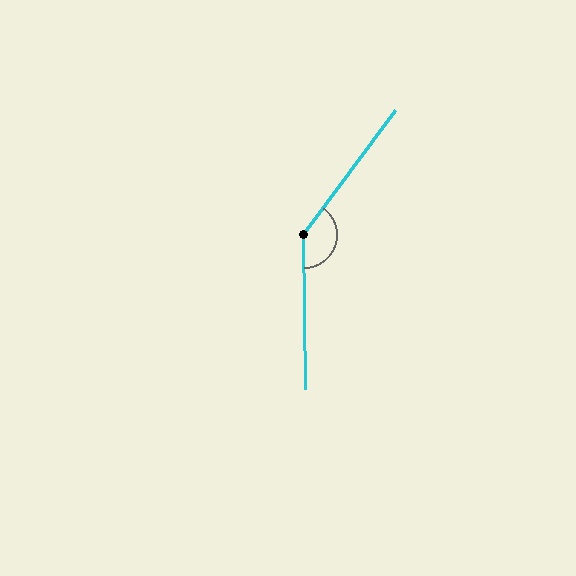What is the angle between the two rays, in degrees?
Approximately 143 degrees.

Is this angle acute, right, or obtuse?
It is obtuse.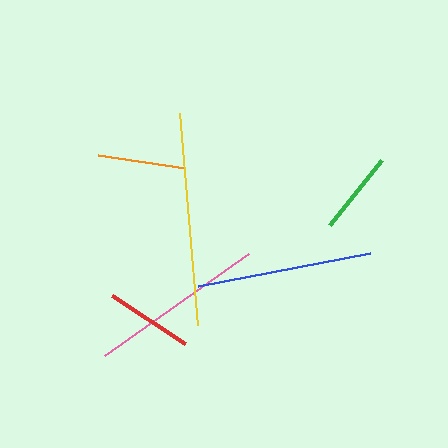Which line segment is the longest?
The yellow line is the longest at approximately 212 pixels.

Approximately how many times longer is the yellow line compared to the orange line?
The yellow line is approximately 2.4 times the length of the orange line.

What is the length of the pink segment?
The pink segment is approximately 176 pixels long.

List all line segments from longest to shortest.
From longest to shortest: yellow, pink, blue, orange, red, green.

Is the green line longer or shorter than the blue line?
The blue line is longer than the green line.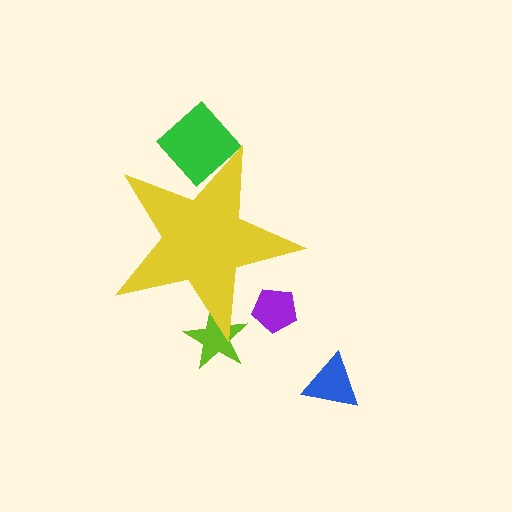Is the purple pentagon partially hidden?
Yes, the purple pentagon is partially hidden behind the yellow star.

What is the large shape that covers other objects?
A yellow star.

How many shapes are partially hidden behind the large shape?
3 shapes are partially hidden.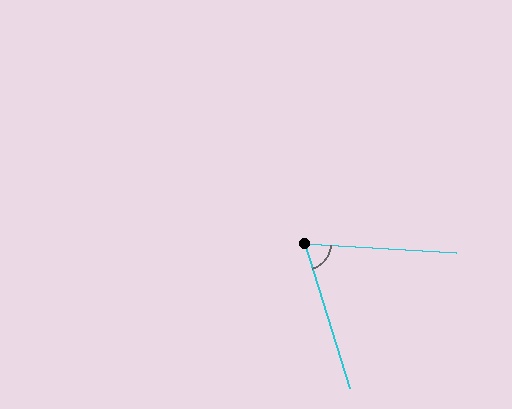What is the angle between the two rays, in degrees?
Approximately 69 degrees.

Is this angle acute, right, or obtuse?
It is acute.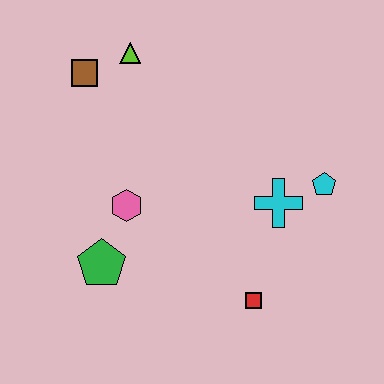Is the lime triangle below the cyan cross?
No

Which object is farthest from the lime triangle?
The red square is farthest from the lime triangle.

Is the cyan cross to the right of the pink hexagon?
Yes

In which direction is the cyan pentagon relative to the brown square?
The cyan pentagon is to the right of the brown square.